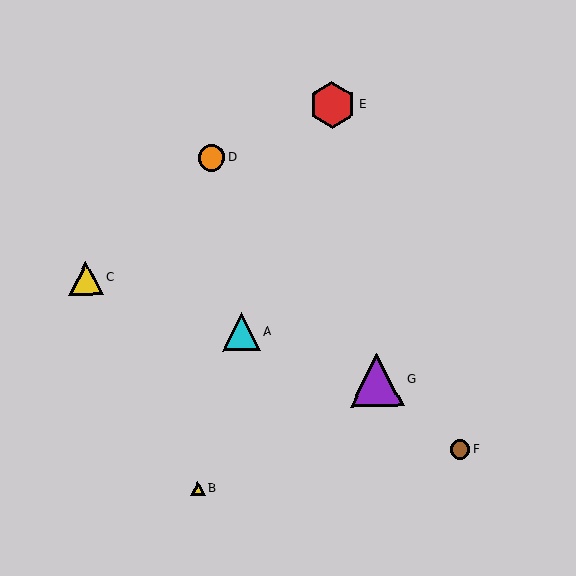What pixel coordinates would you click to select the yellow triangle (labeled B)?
Click at (198, 488) to select the yellow triangle B.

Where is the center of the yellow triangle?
The center of the yellow triangle is at (198, 488).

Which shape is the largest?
The purple triangle (labeled G) is the largest.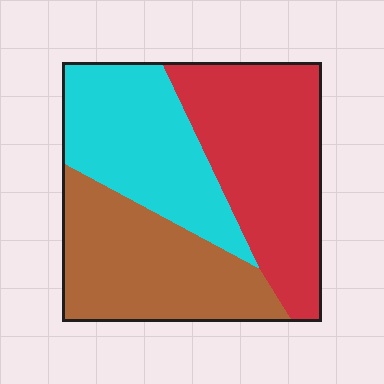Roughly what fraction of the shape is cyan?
Cyan takes up about one third (1/3) of the shape.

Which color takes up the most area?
Red, at roughly 40%.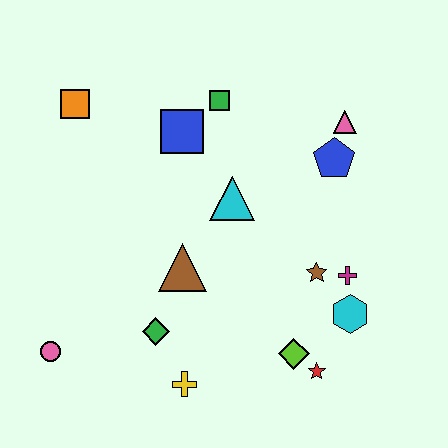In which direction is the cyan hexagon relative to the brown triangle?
The cyan hexagon is to the right of the brown triangle.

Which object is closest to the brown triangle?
The green diamond is closest to the brown triangle.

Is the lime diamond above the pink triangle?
No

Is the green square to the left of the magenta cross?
Yes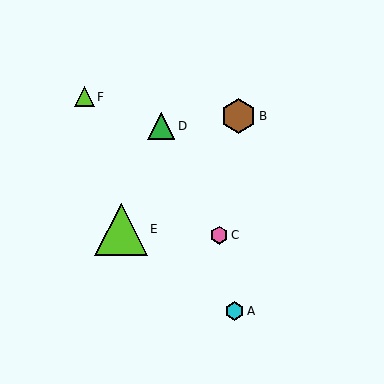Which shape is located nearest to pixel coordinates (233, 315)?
The cyan hexagon (labeled A) at (235, 311) is nearest to that location.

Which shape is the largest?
The lime triangle (labeled E) is the largest.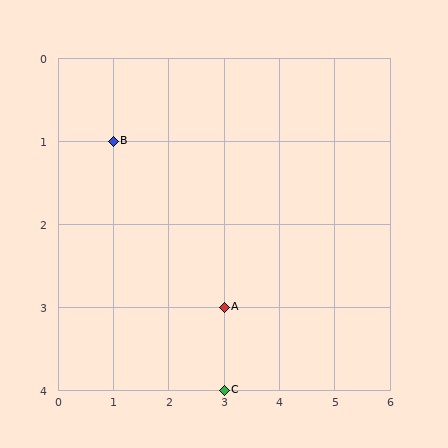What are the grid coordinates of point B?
Point B is at grid coordinates (1, 1).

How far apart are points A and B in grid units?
Points A and B are 2 columns and 2 rows apart (about 2.8 grid units diagonally).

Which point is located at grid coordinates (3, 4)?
Point C is at (3, 4).